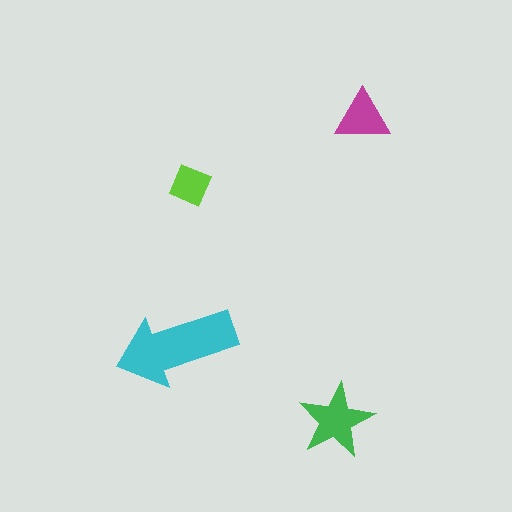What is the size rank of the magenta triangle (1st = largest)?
3rd.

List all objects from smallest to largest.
The lime diamond, the magenta triangle, the green star, the cyan arrow.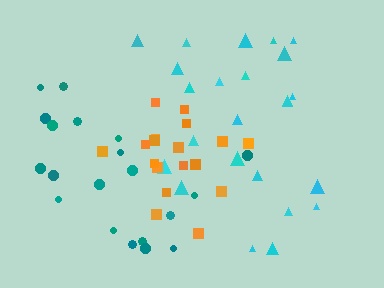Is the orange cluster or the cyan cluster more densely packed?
Orange.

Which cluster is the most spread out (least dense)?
Cyan.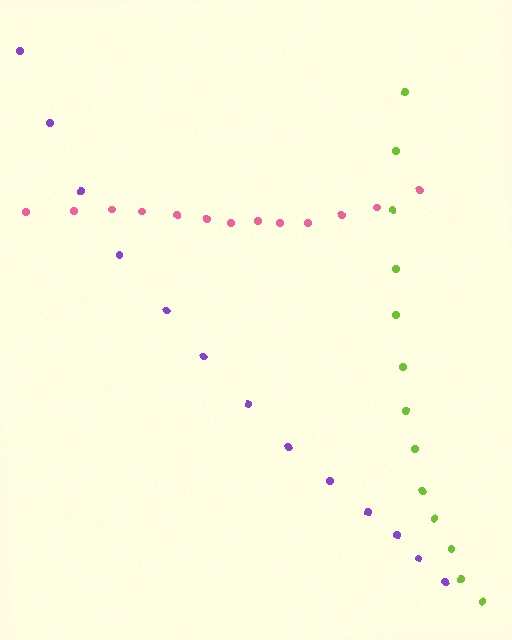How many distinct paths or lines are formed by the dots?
There are 3 distinct paths.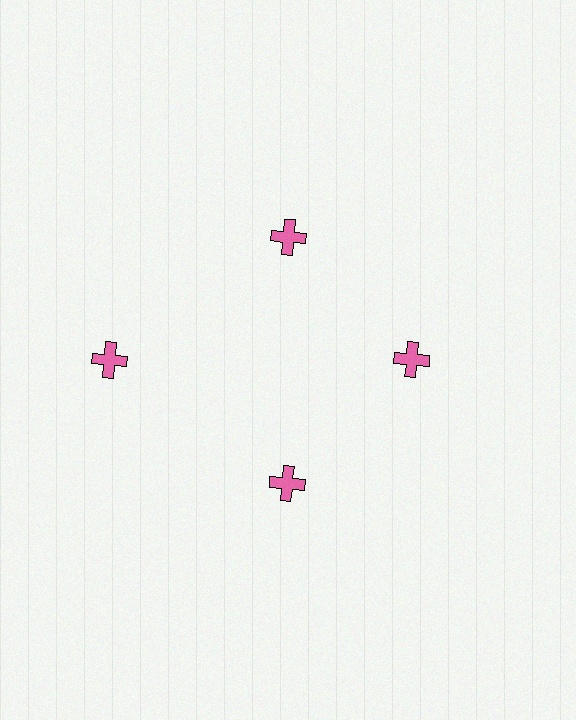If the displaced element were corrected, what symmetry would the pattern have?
It would have 4-fold rotational symmetry — the pattern would map onto itself every 90 degrees.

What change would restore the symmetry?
The symmetry would be restored by moving it inward, back onto the ring so that all 4 crosses sit at equal angles and equal distance from the center.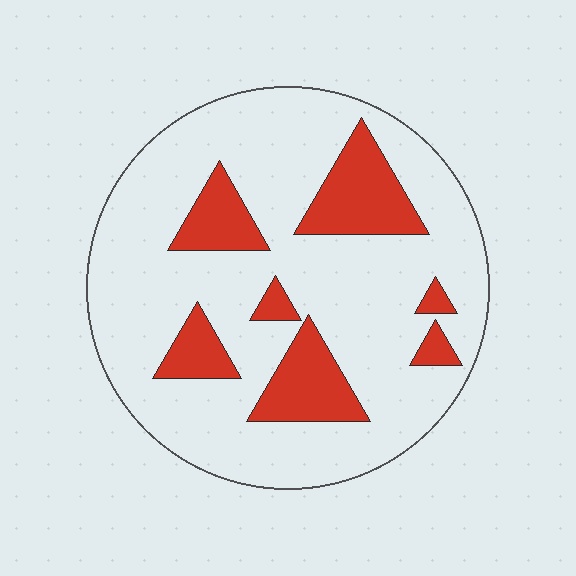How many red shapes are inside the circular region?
7.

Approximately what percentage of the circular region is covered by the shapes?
Approximately 20%.